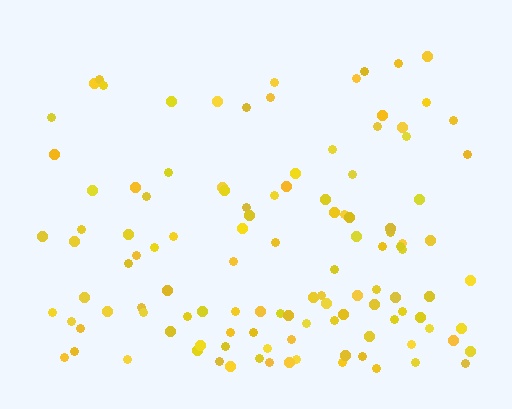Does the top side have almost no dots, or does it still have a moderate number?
Still a moderate number, just noticeably fewer than the bottom.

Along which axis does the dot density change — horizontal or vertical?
Vertical.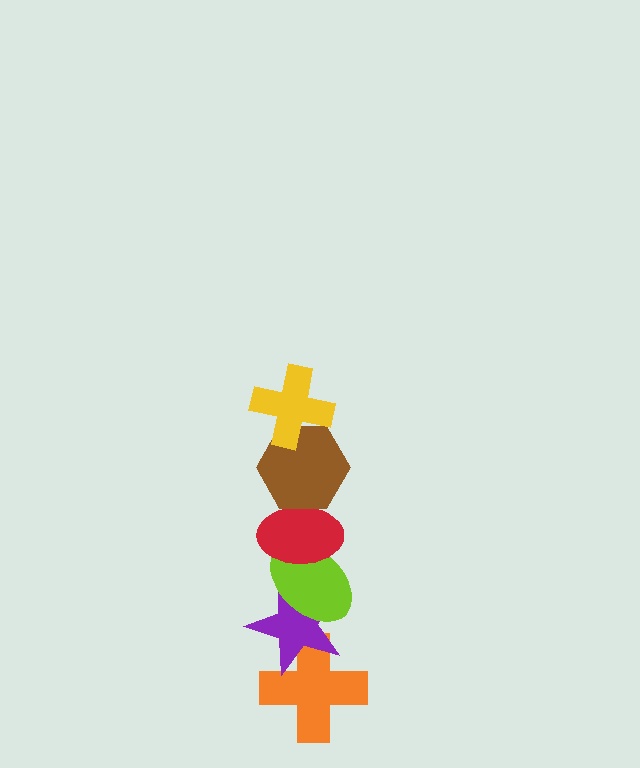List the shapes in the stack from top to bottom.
From top to bottom: the yellow cross, the brown hexagon, the red ellipse, the lime ellipse, the purple star, the orange cross.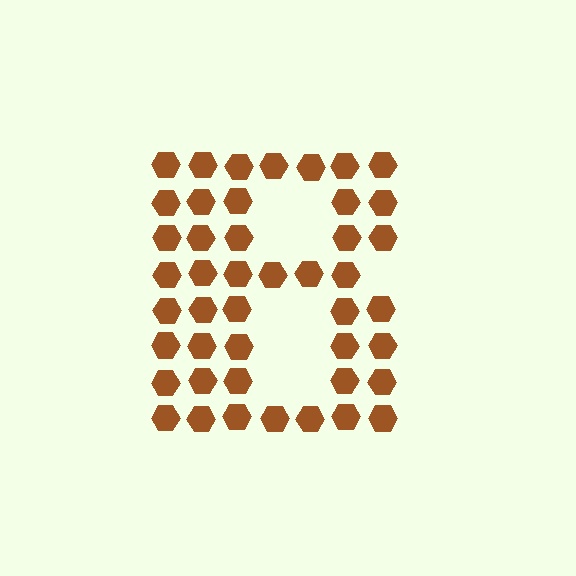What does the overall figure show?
The overall figure shows the letter B.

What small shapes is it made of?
It is made of small hexagons.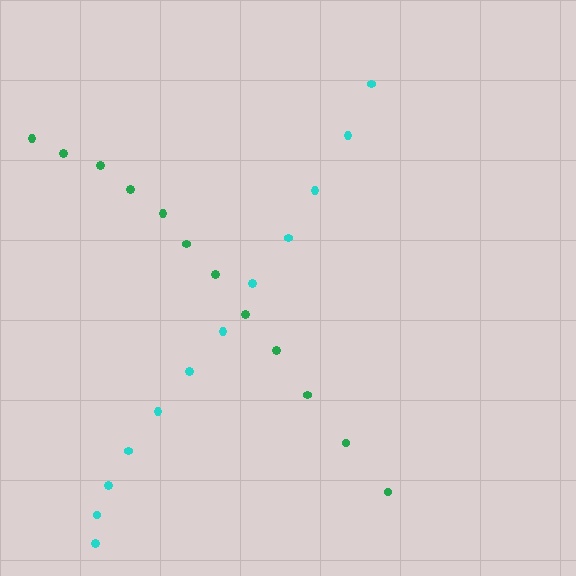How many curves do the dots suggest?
There are 2 distinct paths.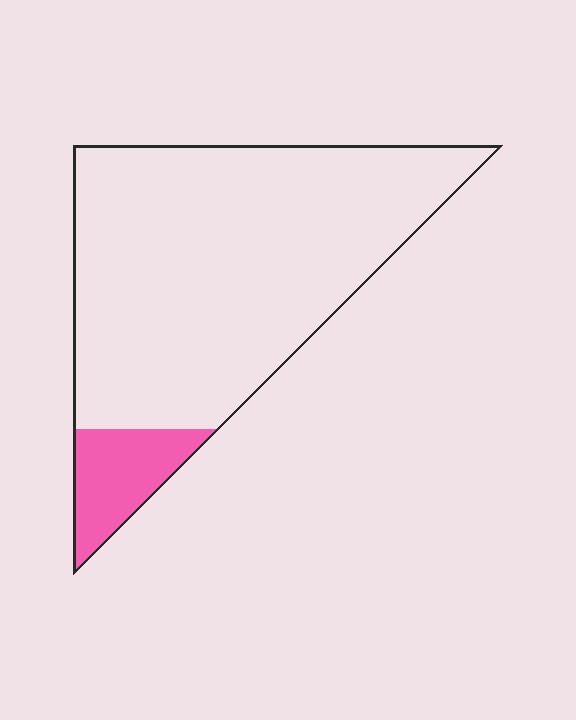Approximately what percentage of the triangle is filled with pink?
Approximately 10%.